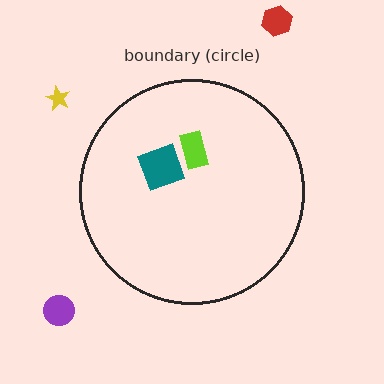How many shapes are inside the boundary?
2 inside, 3 outside.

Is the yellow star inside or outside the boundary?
Outside.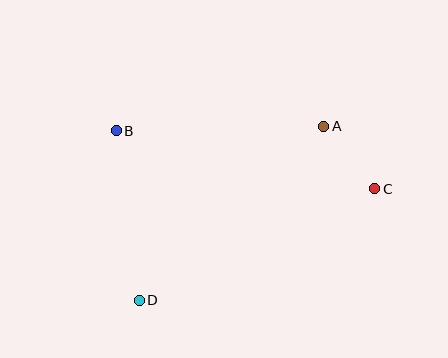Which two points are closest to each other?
Points A and C are closest to each other.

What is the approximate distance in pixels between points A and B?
The distance between A and B is approximately 207 pixels.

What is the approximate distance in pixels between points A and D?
The distance between A and D is approximately 254 pixels.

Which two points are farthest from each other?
Points B and C are farthest from each other.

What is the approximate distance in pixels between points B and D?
The distance between B and D is approximately 171 pixels.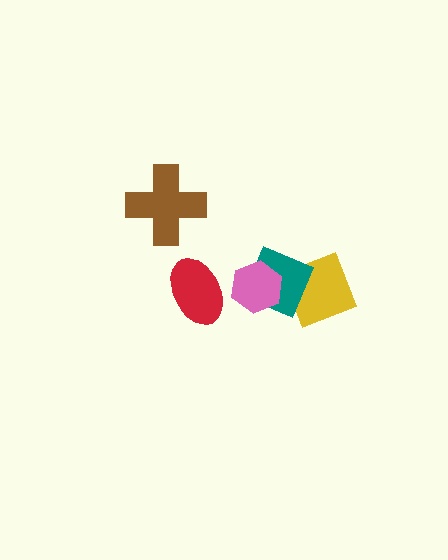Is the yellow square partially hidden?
Yes, it is partially covered by another shape.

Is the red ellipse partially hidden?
No, no other shape covers it.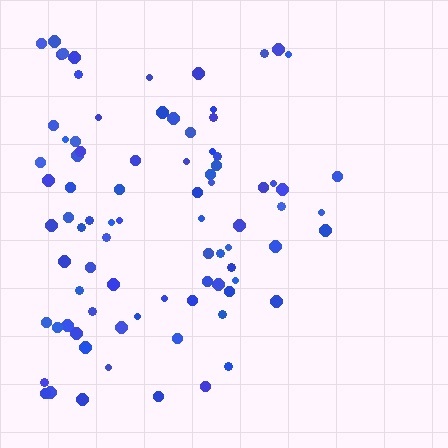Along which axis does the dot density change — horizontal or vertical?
Horizontal.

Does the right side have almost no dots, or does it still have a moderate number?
Still a moderate number, just noticeably fewer than the left.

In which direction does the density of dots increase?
From right to left, with the left side densest.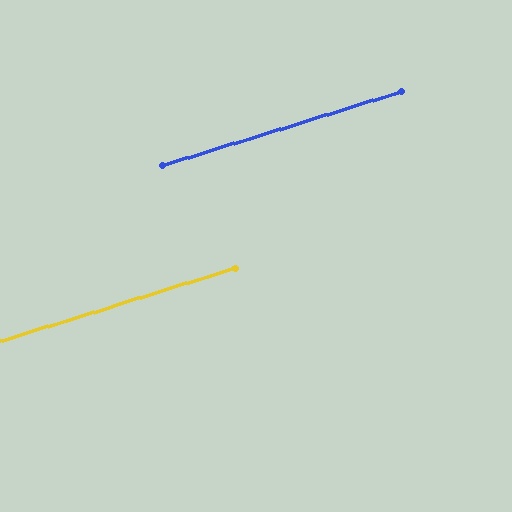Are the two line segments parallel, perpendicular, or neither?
Parallel — their directions differ by only 0.2°.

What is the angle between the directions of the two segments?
Approximately 0 degrees.